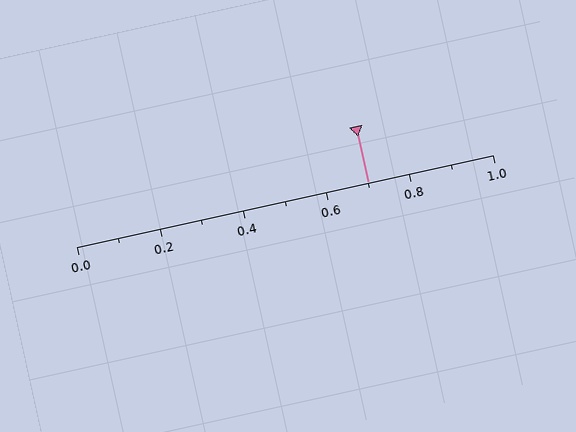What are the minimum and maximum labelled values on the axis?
The axis runs from 0.0 to 1.0.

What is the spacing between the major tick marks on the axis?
The major ticks are spaced 0.2 apart.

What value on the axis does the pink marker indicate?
The marker indicates approximately 0.7.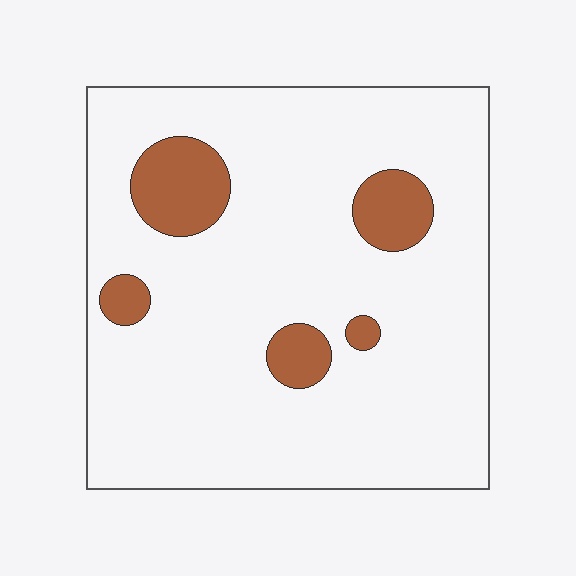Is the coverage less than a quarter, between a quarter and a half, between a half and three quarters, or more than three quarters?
Less than a quarter.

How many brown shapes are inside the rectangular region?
5.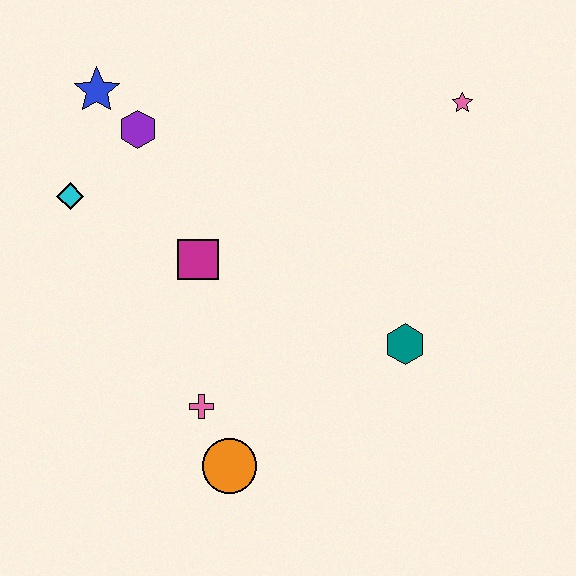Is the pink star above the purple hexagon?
Yes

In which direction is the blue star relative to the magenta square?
The blue star is above the magenta square.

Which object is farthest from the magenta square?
The pink star is farthest from the magenta square.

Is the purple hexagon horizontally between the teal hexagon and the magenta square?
No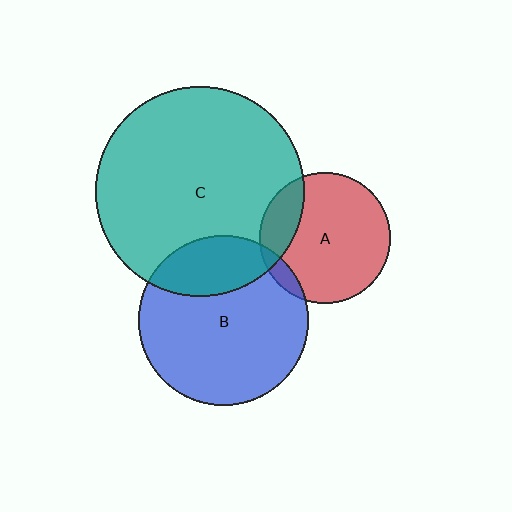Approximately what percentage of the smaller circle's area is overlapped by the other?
Approximately 25%.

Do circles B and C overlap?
Yes.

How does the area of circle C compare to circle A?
Approximately 2.5 times.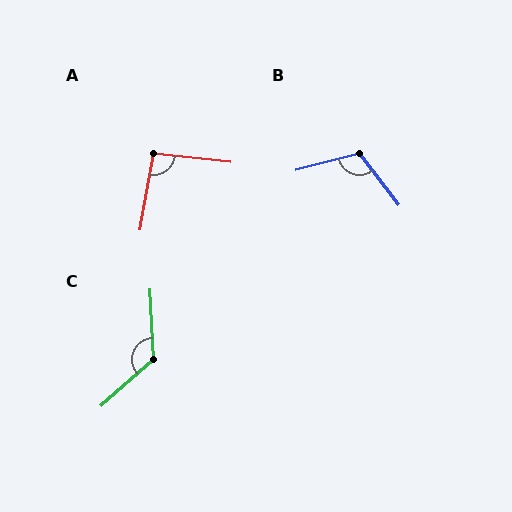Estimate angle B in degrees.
Approximately 113 degrees.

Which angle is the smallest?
A, at approximately 94 degrees.